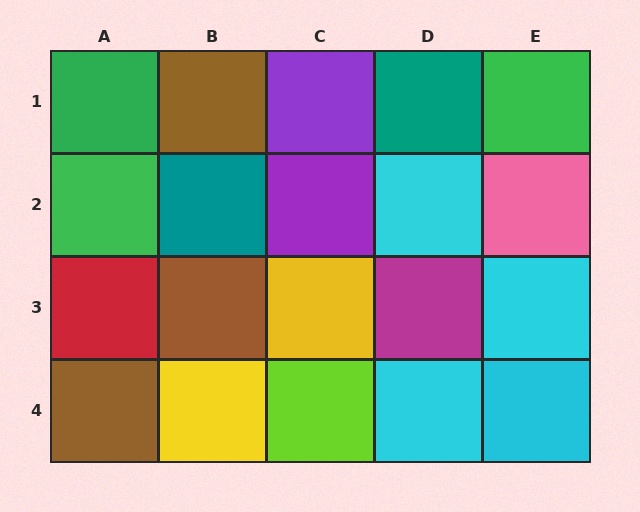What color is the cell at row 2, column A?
Green.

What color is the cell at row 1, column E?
Green.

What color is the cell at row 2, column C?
Purple.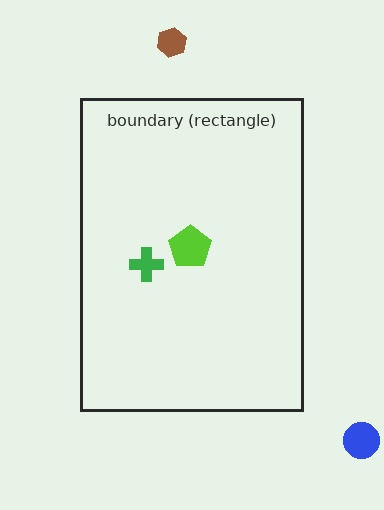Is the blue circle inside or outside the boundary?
Outside.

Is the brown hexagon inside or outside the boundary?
Outside.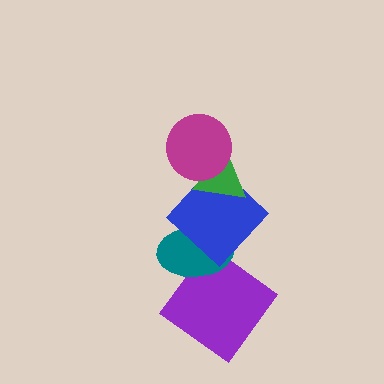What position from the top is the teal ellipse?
The teal ellipse is 4th from the top.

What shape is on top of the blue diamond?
The green triangle is on top of the blue diamond.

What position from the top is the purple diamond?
The purple diamond is 5th from the top.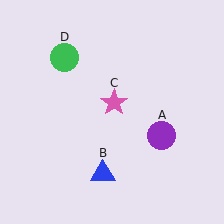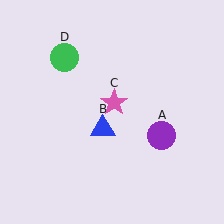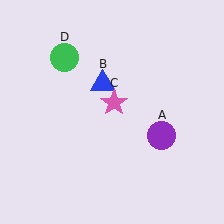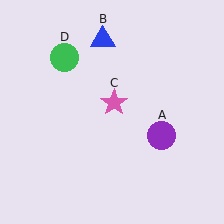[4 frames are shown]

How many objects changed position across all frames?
1 object changed position: blue triangle (object B).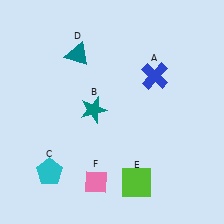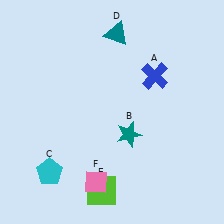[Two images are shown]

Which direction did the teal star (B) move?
The teal star (B) moved right.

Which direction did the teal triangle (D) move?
The teal triangle (D) moved right.